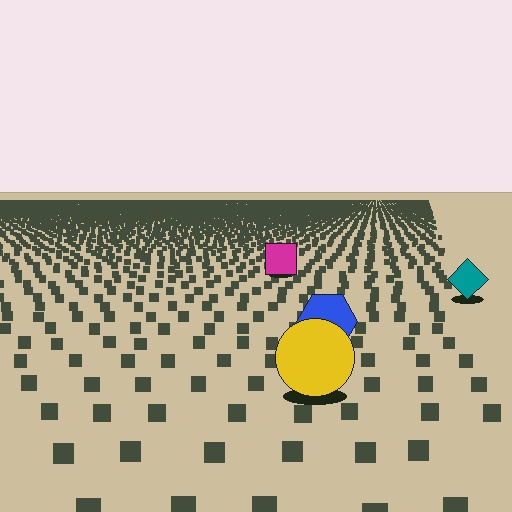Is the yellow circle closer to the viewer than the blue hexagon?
Yes. The yellow circle is closer — you can tell from the texture gradient: the ground texture is coarser near it.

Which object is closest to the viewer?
The yellow circle is closest. The texture marks near it are larger and more spread out.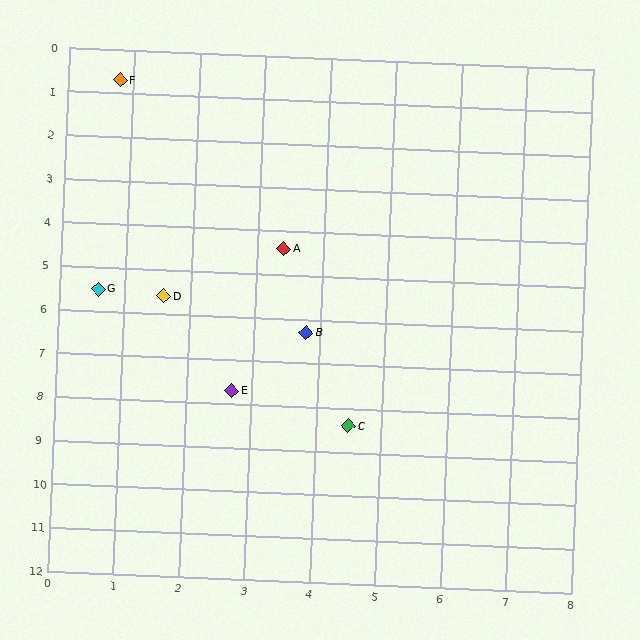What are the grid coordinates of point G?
Point G is at approximately (0.6, 5.5).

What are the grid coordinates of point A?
Point A is at approximately (3.4, 4.4).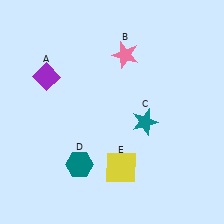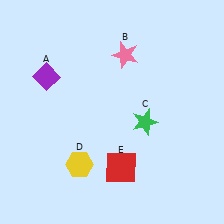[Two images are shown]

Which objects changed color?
C changed from teal to green. D changed from teal to yellow. E changed from yellow to red.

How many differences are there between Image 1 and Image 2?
There are 3 differences between the two images.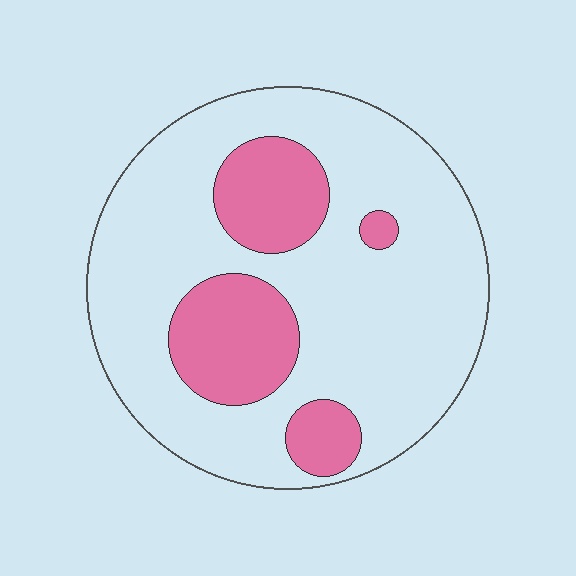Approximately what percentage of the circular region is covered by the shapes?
Approximately 25%.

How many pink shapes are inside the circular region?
4.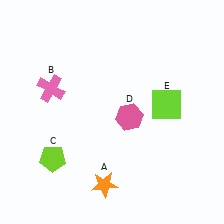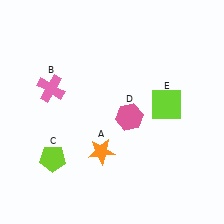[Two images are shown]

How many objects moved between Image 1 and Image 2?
1 object moved between the two images.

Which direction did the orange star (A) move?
The orange star (A) moved up.